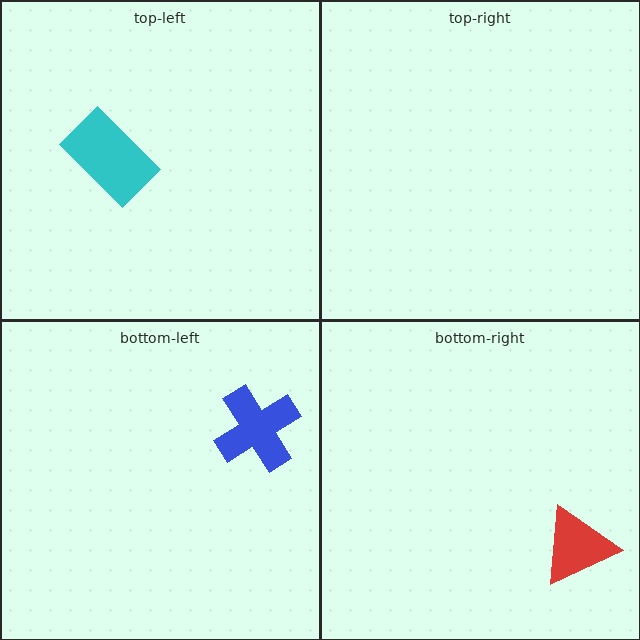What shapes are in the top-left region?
The cyan rectangle.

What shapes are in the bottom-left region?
The blue cross.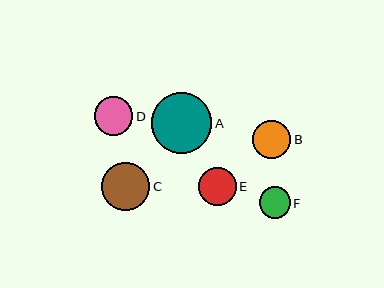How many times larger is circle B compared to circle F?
Circle B is approximately 1.2 times the size of circle F.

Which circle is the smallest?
Circle F is the smallest with a size of approximately 31 pixels.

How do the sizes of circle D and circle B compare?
Circle D and circle B are approximately the same size.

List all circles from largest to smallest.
From largest to smallest: A, C, D, B, E, F.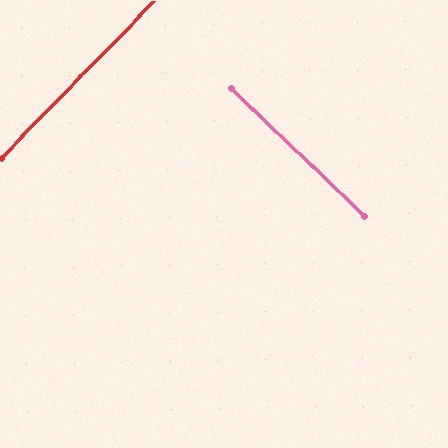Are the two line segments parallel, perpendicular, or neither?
Perpendicular — they meet at approximately 90°.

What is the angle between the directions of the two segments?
Approximately 90 degrees.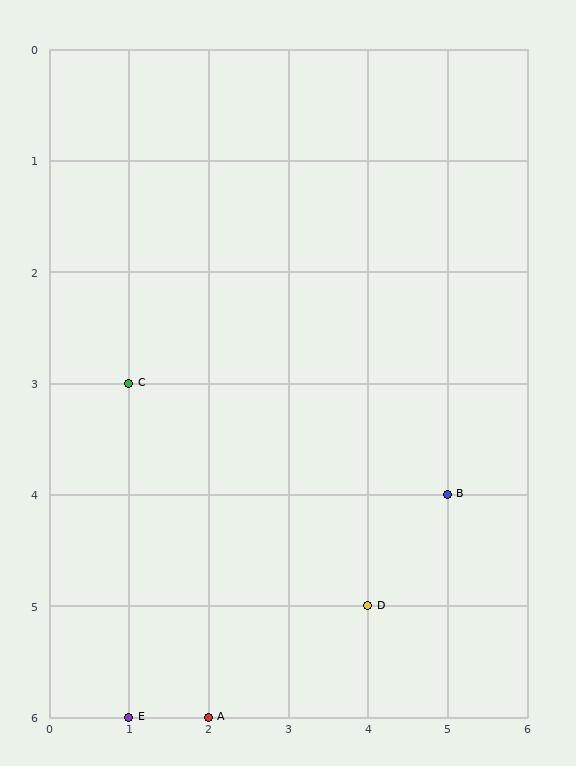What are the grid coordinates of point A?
Point A is at grid coordinates (2, 6).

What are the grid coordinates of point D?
Point D is at grid coordinates (4, 5).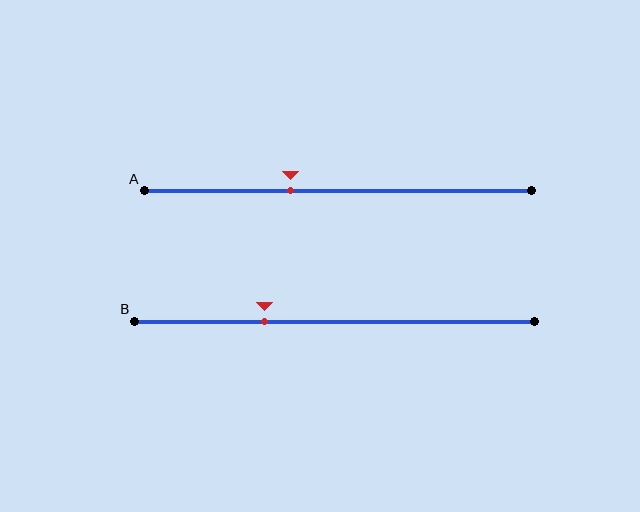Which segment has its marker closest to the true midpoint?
Segment A has its marker closest to the true midpoint.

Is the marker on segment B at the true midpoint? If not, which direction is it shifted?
No, the marker on segment B is shifted to the left by about 17% of the segment length.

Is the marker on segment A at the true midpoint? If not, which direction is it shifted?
No, the marker on segment A is shifted to the left by about 12% of the segment length.